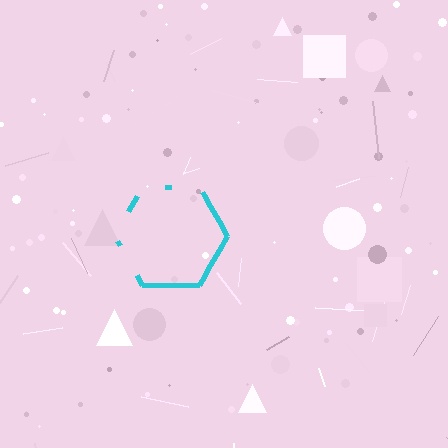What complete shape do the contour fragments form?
The contour fragments form a hexagon.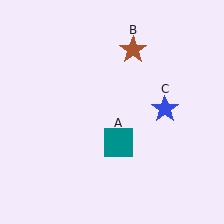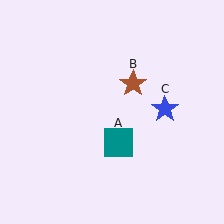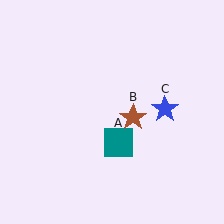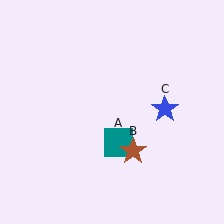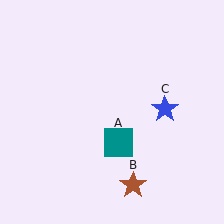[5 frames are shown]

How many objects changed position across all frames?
1 object changed position: brown star (object B).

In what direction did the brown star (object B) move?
The brown star (object B) moved down.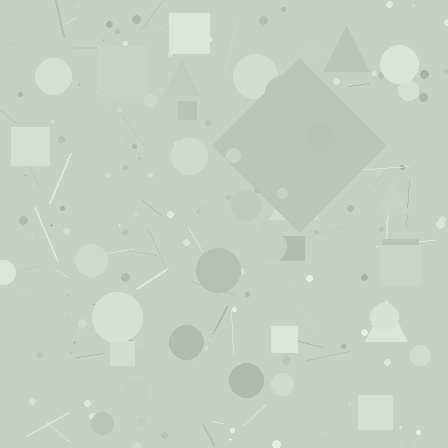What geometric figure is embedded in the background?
A diamond is embedded in the background.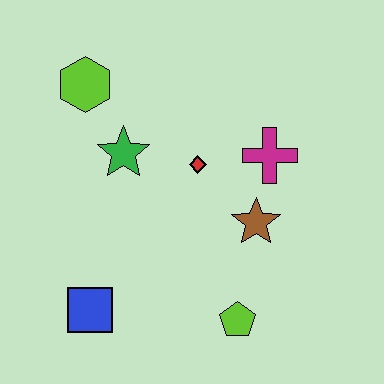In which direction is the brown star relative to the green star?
The brown star is to the right of the green star.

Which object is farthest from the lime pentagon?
The lime hexagon is farthest from the lime pentagon.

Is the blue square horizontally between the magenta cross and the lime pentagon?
No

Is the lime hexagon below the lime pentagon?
No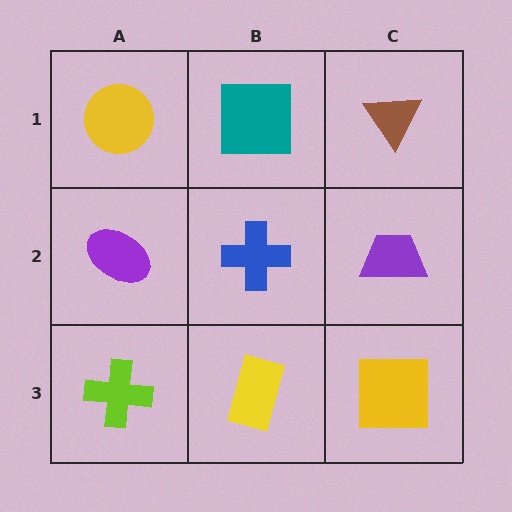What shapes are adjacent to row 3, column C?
A purple trapezoid (row 2, column C), a yellow rectangle (row 3, column B).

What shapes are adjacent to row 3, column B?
A blue cross (row 2, column B), a lime cross (row 3, column A), a yellow square (row 3, column C).